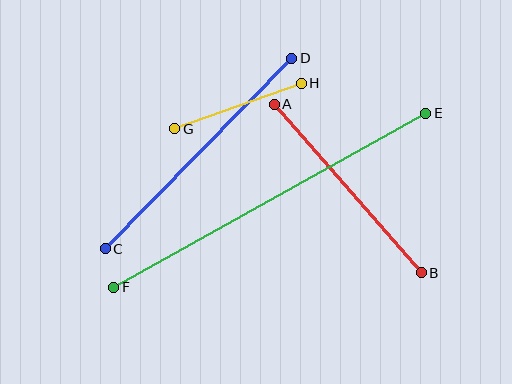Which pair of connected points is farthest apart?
Points E and F are farthest apart.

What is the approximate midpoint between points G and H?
The midpoint is at approximately (238, 106) pixels.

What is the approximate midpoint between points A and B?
The midpoint is at approximately (348, 189) pixels.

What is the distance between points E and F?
The distance is approximately 357 pixels.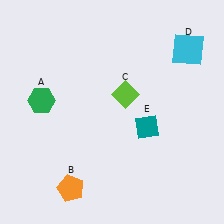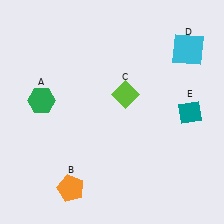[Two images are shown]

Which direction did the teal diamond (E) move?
The teal diamond (E) moved right.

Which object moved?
The teal diamond (E) moved right.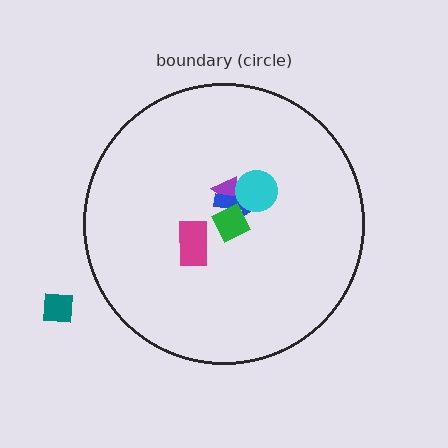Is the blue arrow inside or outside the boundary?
Inside.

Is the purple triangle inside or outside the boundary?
Inside.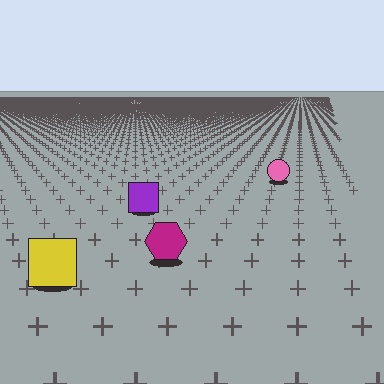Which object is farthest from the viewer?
The pink circle is farthest from the viewer. It appears smaller and the ground texture around it is denser.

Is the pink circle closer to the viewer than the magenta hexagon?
No. The magenta hexagon is closer — you can tell from the texture gradient: the ground texture is coarser near it.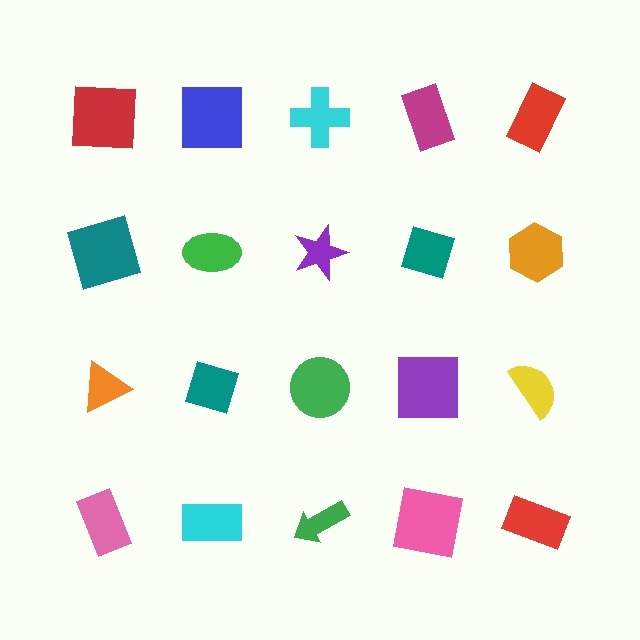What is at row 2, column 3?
A purple star.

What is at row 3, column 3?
A green circle.